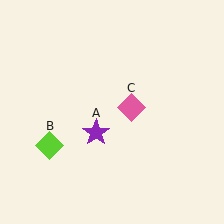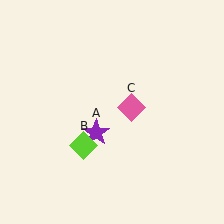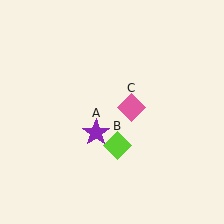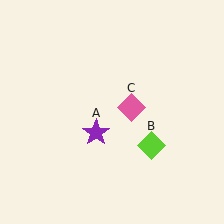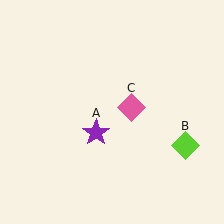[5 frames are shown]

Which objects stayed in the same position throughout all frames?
Purple star (object A) and pink diamond (object C) remained stationary.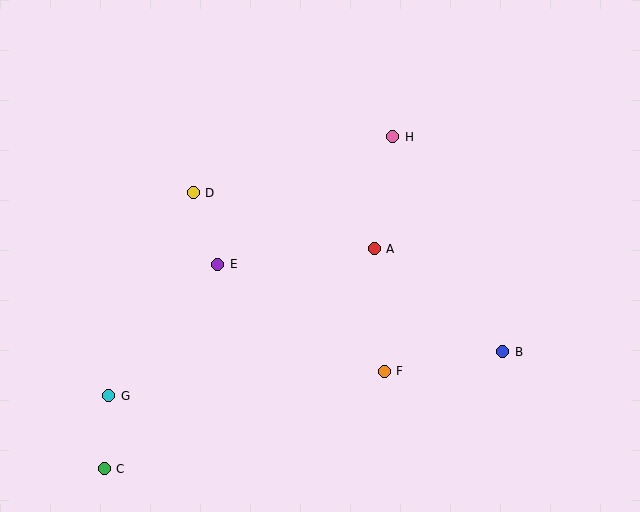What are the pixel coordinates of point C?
Point C is at (104, 469).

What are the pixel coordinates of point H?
Point H is at (393, 137).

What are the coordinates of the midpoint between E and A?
The midpoint between E and A is at (296, 257).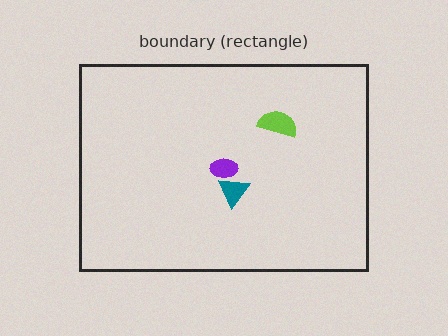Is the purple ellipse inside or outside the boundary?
Inside.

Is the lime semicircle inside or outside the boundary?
Inside.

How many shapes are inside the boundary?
3 inside, 0 outside.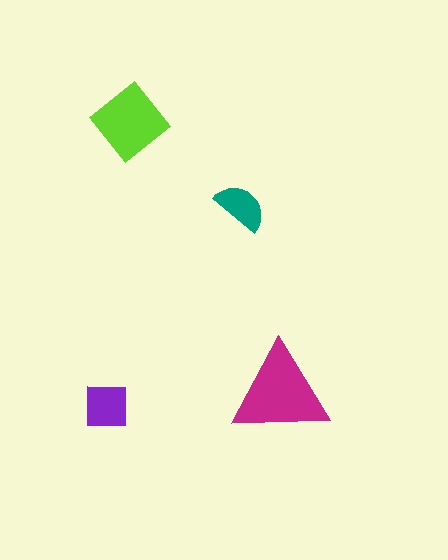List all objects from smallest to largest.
The teal semicircle, the purple square, the lime diamond, the magenta triangle.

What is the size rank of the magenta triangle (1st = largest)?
1st.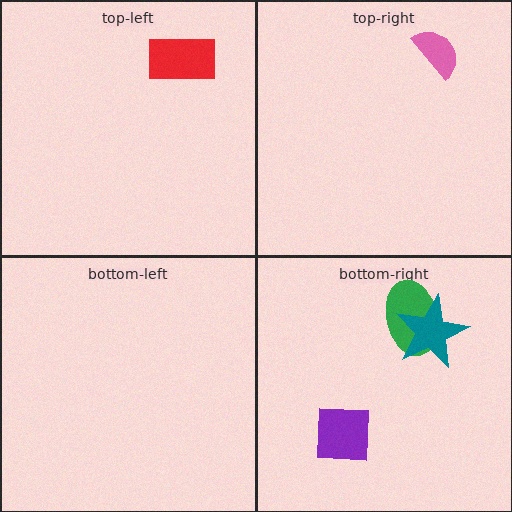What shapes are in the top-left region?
The red rectangle.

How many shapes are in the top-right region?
1.